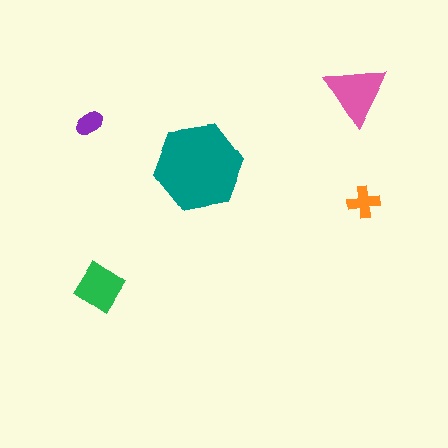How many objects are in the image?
There are 5 objects in the image.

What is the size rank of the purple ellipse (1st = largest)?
5th.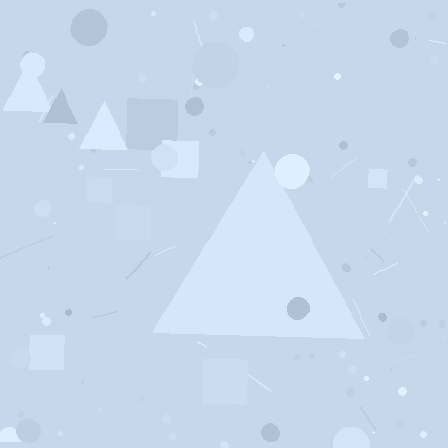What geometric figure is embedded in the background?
A triangle is embedded in the background.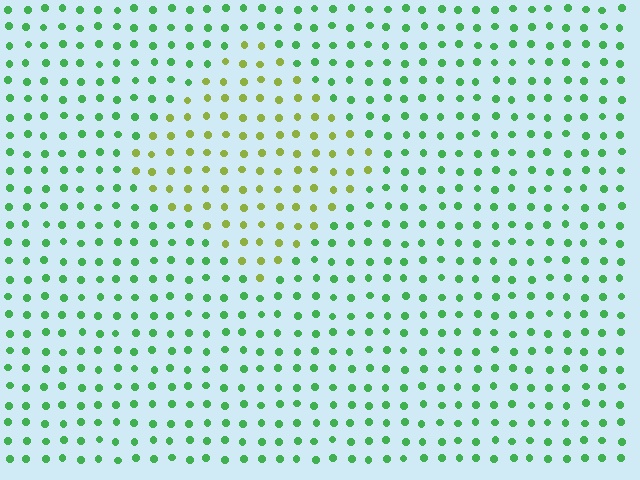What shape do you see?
I see a diamond.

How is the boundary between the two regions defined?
The boundary is defined purely by a slight shift in hue (about 50 degrees). Spacing, size, and orientation are identical on both sides.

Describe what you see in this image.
The image is filled with small green elements in a uniform arrangement. A diamond-shaped region is visible where the elements are tinted to a slightly different hue, forming a subtle color boundary.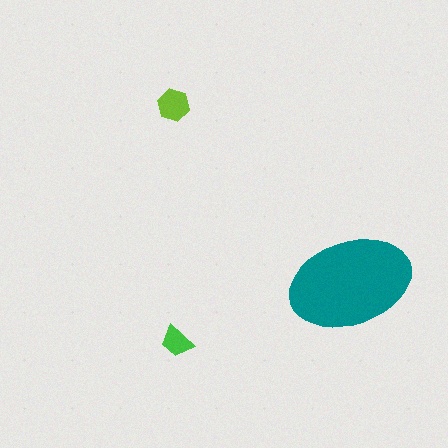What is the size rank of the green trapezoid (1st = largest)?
3rd.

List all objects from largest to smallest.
The teal ellipse, the lime hexagon, the green trapezoid.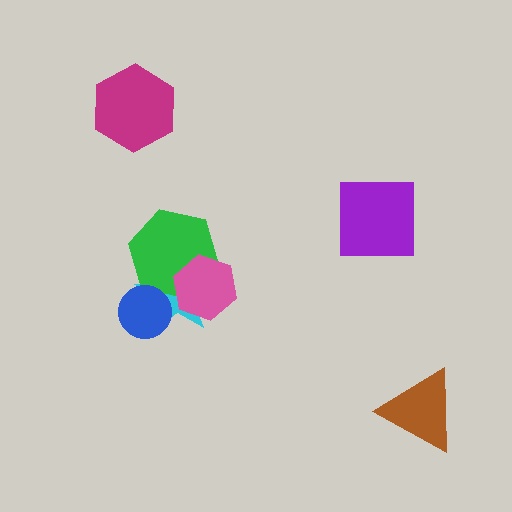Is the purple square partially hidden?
No, no other shape covers it.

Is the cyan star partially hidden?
Yes, it is partially covered by another shape.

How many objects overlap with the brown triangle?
0 objects overlap with the brown triangle.